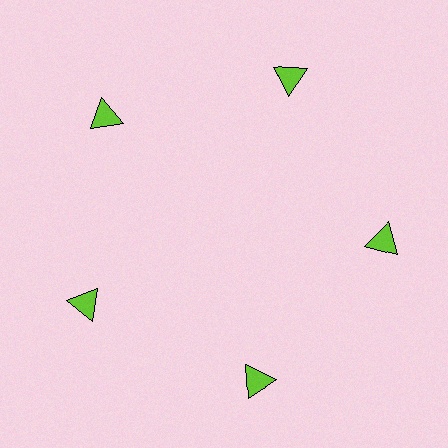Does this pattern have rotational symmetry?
Yes, this pattern has 5-fold rotational symmetry. It looks the same after rotating 72 degrees around the center.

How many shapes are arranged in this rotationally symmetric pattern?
There are 5 shapes, arranged in 5 groups of 1.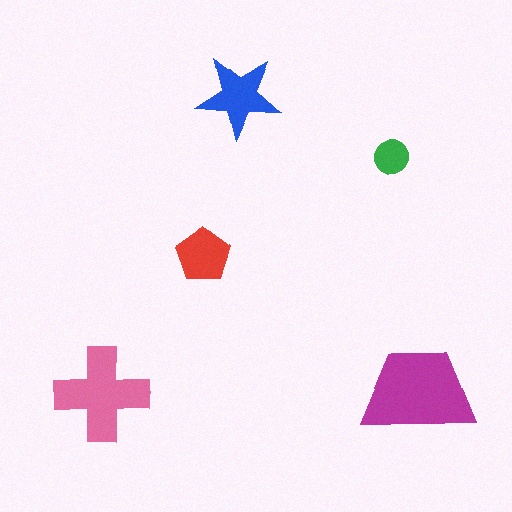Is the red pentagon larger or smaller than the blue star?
Smaller.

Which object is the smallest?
The green circle.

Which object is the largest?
The magenta trapezoid.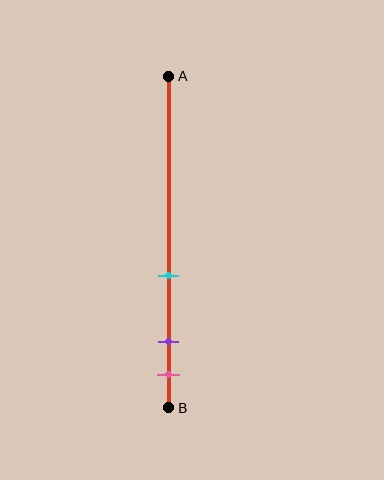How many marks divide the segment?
There are 3 marks dividing the segment.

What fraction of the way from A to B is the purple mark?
The purple mark is approximately 80% (0.8) of the way from A to B.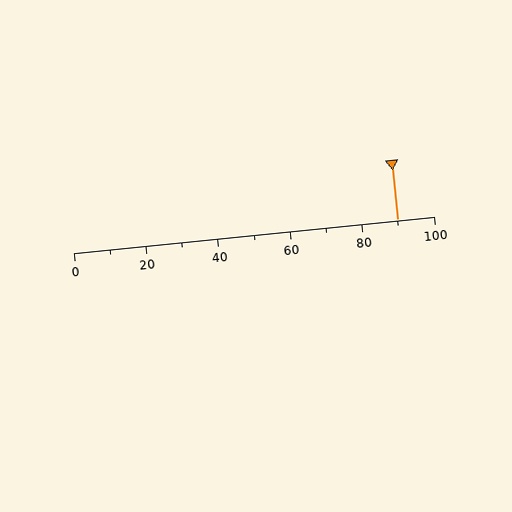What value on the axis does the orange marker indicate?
The marker indicates approximately 90.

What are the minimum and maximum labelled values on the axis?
The axis runs from 0 to 100.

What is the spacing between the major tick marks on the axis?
The major ticks are spaced 20 apart.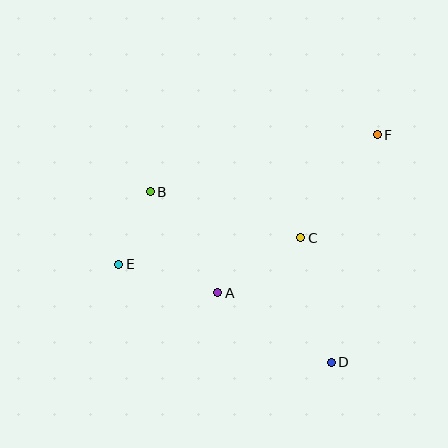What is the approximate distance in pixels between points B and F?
The distance between B and F is approximately 234 pixels.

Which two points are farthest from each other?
Points E and F are farthest from each other.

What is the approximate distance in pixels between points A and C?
The distance between A and C is approximately 99 pixels.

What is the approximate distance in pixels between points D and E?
The distance between D and E is approximately 234 pixels.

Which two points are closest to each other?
Points B and E are closest to each other.